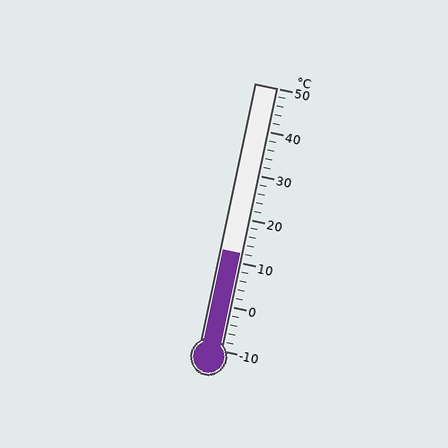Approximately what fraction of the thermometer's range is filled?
The thermometer is filled to approximately 35% of its range.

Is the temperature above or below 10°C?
The temperature is above 10°C.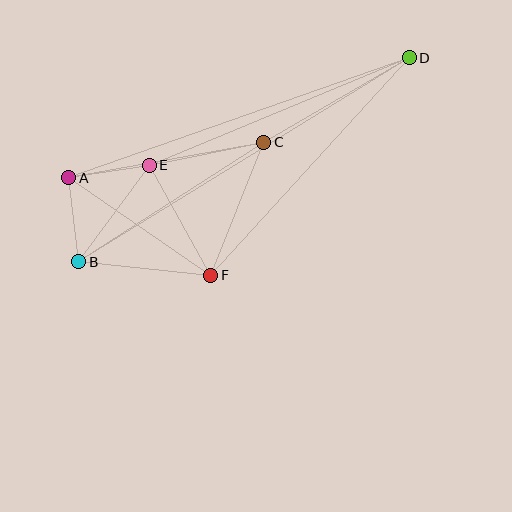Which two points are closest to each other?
Points A and E are closest to each other.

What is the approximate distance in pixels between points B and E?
The distance between B and E is approximately 119 pixels.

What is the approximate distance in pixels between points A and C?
The distance between A and C is approximately 198 pixels.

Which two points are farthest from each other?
Points B and D are farthest from each other.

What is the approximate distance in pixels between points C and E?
The distance between C and E is approximately 117 pixels.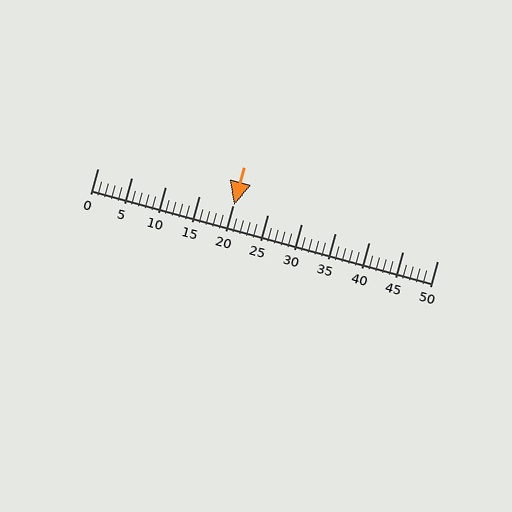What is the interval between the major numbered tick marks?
The major tick marks are spaced 5 units apart.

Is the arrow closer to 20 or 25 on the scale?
The arrow is closer to 20.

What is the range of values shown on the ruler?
The ruler shows values from 0 to 50.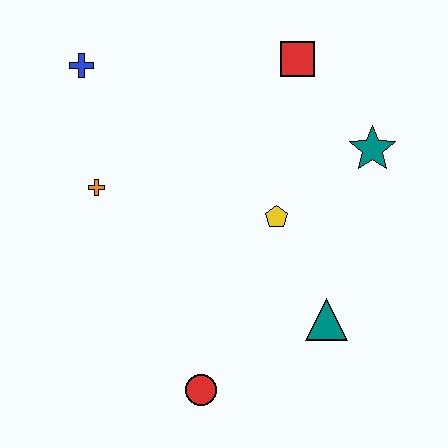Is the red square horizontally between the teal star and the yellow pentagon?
Yes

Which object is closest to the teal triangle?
The yellow pentagon is closest to the teal triangle.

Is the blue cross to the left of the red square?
Yes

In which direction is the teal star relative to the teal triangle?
The teal star is above the teal triangle.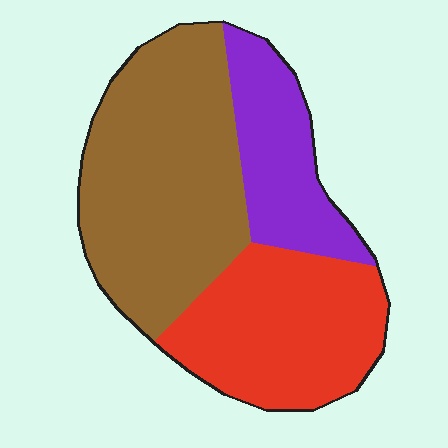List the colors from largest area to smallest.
From largest to smallest: brown, red, purple.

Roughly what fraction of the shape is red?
Red covers around 35% of the shape.